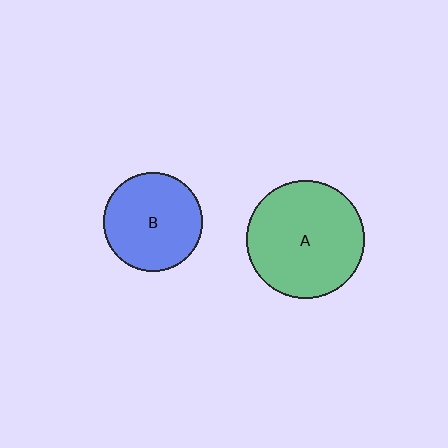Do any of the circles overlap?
No, none of the circles overlap.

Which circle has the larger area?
Circle A (green).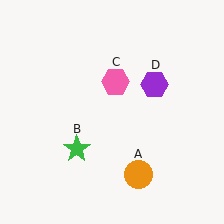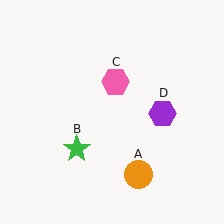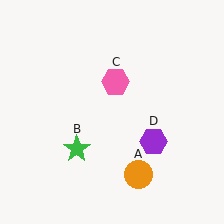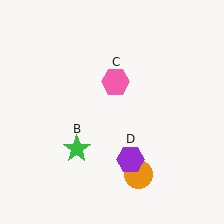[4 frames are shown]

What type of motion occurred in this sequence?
The purple hexagon (object D) rotated clockwise around the center of the scene.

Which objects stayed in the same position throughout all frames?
Orange circle (object A) and green star (object B) and pink hexagon (object C) remained stationary.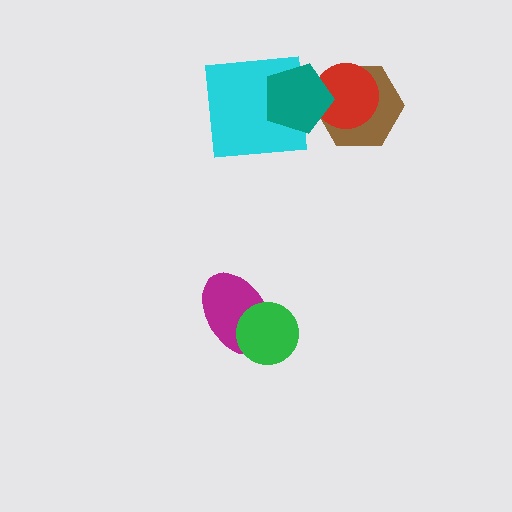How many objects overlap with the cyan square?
1 object overlaps with the cyan square.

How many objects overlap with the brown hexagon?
2 objects overlap with the brown hexagon.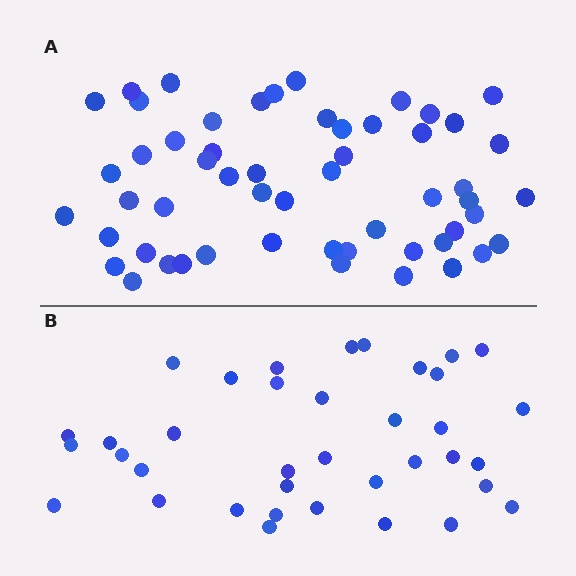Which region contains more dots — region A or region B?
Region A (the top region) has more dots.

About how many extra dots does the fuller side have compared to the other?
Region A has approximately 20 more dots than region B.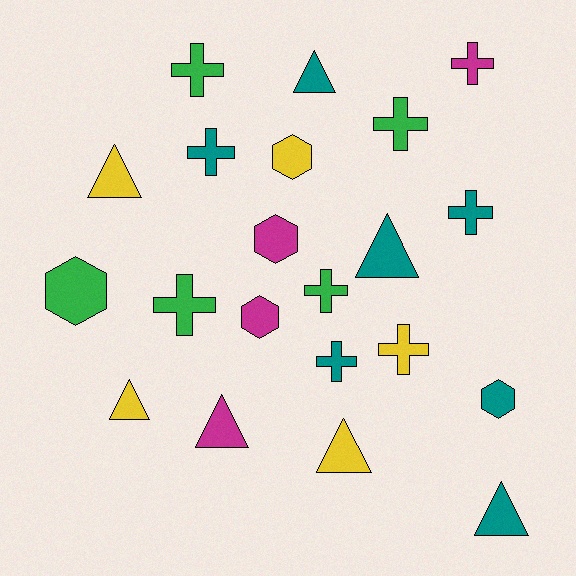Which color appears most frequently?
Teal, with 7 objects.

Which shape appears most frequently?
Cross, with 9 objects.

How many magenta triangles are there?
There is 1 magenta triangle.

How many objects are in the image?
There are 21 objects.